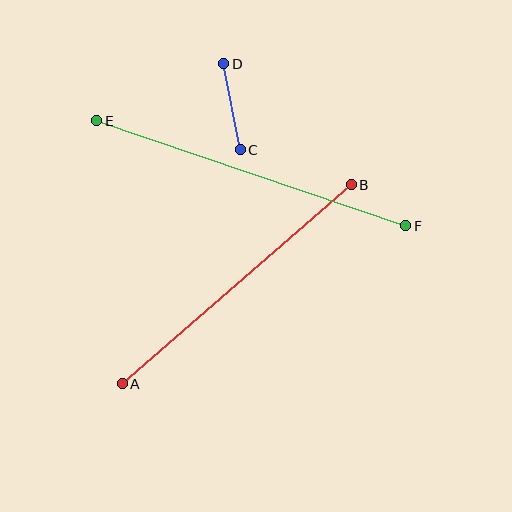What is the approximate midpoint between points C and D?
The midpoint is at approximately (232, 107) pixels.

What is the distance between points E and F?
The distance is approximately 326 pixels.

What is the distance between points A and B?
The distance is approximately 303 pixels.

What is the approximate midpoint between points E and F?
The midpoint is at approximately (251, 173) pixels.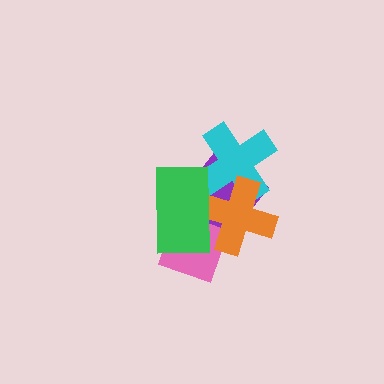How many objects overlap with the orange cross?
4 objects overlap with the orange cross.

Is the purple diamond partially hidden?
Yes, it is partially covered by another shape.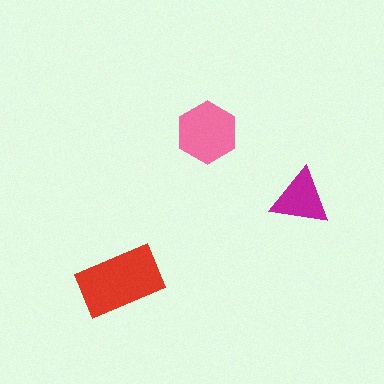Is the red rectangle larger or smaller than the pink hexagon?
Larger.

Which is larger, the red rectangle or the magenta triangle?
The red rectangle.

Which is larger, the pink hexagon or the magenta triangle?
The pink hexagon.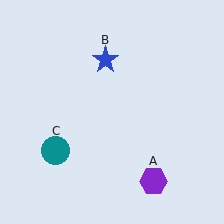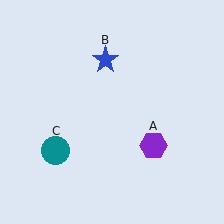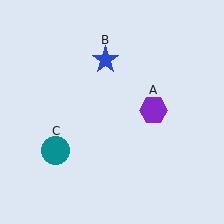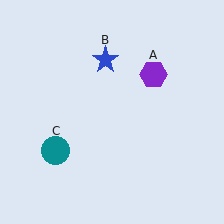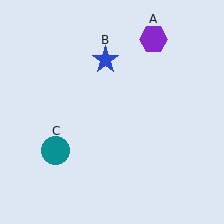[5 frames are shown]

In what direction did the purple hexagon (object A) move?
The purple hexagon (object A) moved up.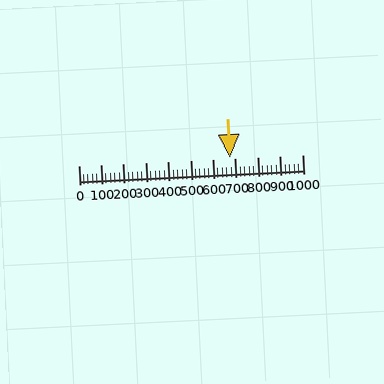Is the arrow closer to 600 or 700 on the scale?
The arrow is closer to 700.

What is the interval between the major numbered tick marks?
The major tick marks are spaced 100 units apart.